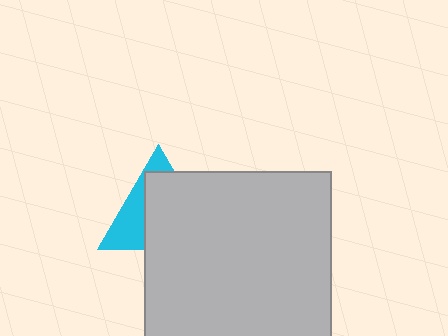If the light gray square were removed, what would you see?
You would see the complete cyan triangle.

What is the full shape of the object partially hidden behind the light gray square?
The partially hidden object is a cyan triangle.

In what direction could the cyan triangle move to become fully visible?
The cyan triangle could move toward the upper-left. That would shift it out from behind the light gray square entirely.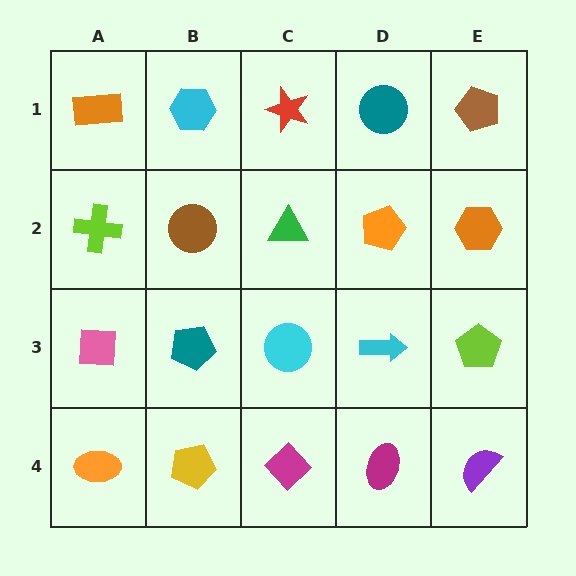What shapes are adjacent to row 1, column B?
A brown circle (row 2, column B), an orange rectangle (row 1, column A), a red star (row 1, column C).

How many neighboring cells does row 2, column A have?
3.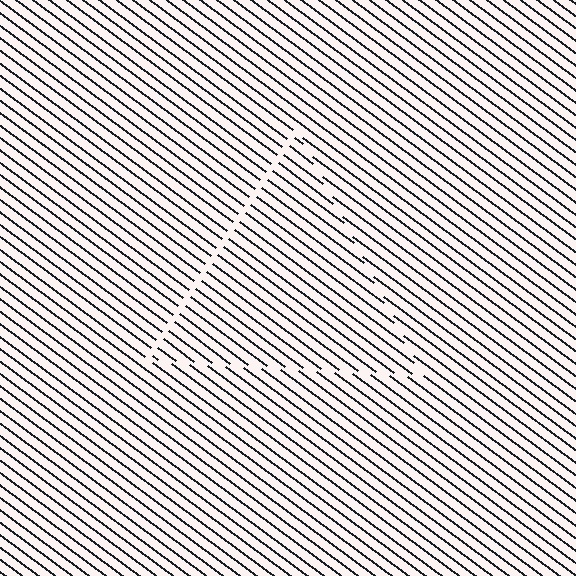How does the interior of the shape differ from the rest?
The interior of the shape contains the same grating, shifted by half a period — the contour is defined by the phase discontinuity where line-ends from the inner and outer gratings abut.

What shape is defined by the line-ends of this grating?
An illusory triangle. The interior of the shape contains the same grating, shifted by half a period — the contour is defined by the phase discontinuity where line-ends from the inner and outer gratings abut.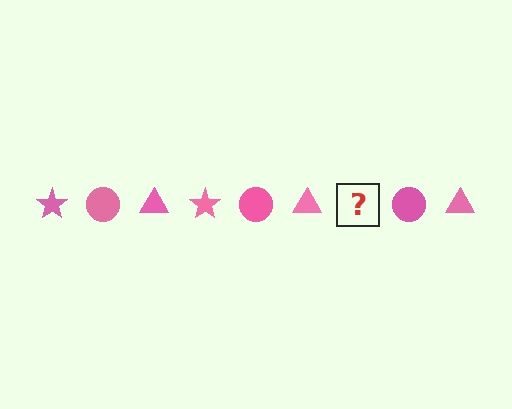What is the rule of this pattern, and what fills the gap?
The rule is that the pattern cycles through star, circle, triangle shapes in pink. The gap should be filled with a pink star.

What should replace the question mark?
The question mark should be replaced with a pink star.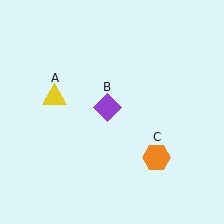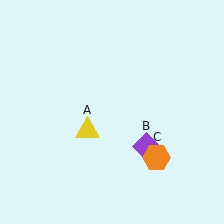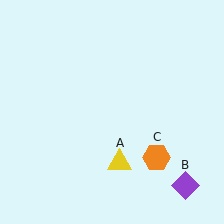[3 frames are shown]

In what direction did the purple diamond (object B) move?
The purple diamond (object B) moved down and to the right.